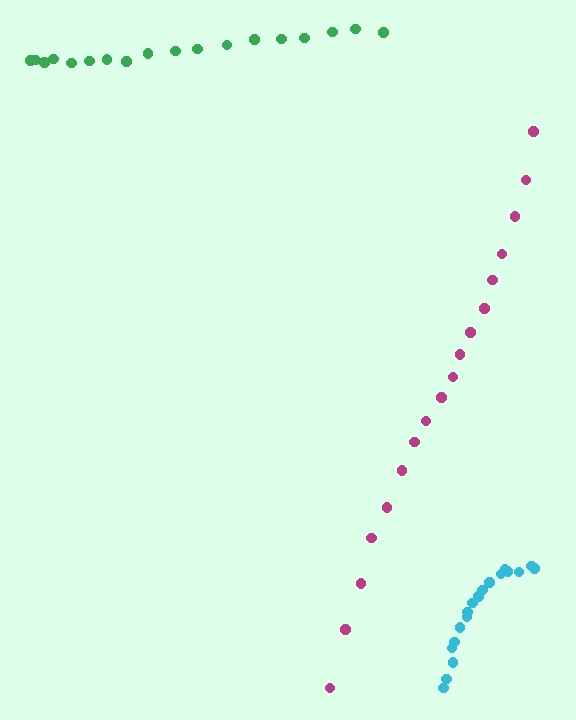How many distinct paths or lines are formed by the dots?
There are 3 distinct paths.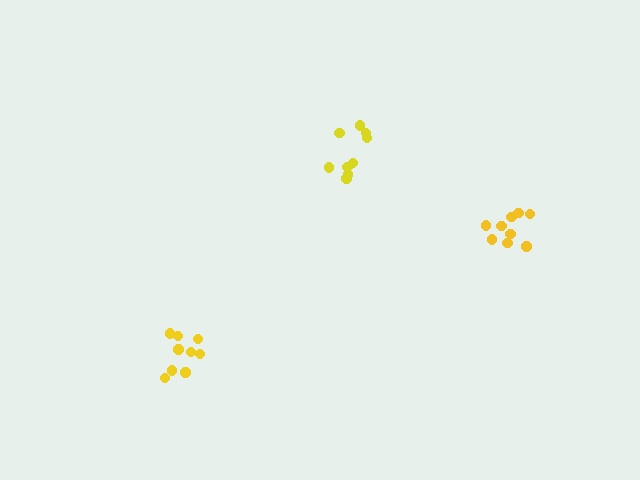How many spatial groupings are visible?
There are 3 spatial groupings.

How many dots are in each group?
Group 1: 9 dots, Group 2: 9 dots, Group 3: 9 dots (27 total).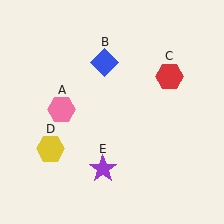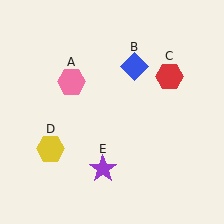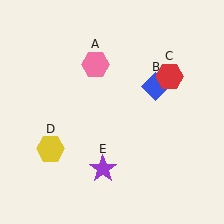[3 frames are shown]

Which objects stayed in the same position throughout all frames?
Red hexagon (object C) and yellow hexagon (object D) and purple star (object E) remained stationary.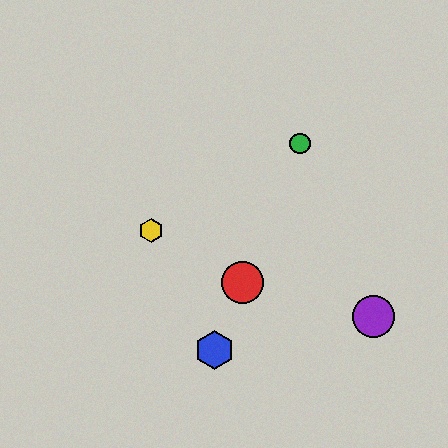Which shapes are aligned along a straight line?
The red circle, the blue hexagon, the green circle are aligned along a straight line.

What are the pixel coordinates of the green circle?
The green circle is at (300, 143).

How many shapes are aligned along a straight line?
3 shapes (the red circle, the blue hexagon, the green circle) are aligned along a straight line.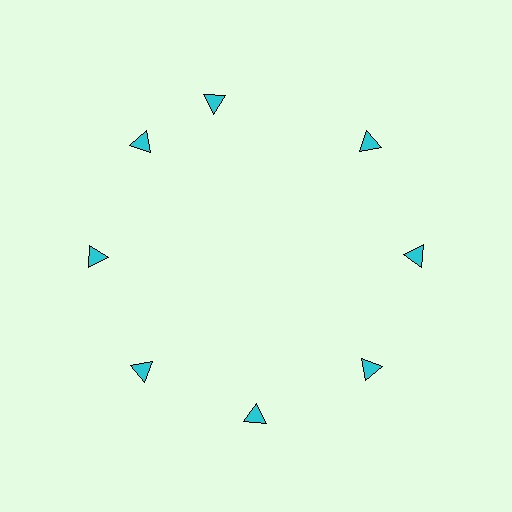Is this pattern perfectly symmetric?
No. The 8 cyan triangles are arranged in a ring, but one element near the 12 o'clock position is rotated out of alignment along the ring, breaking the 8-fold rotational symmetry.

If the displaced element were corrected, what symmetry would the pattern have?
It would have 8-fold rotational symmetry — the pattern would map onto itself every 45 degrees.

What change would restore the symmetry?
The symmetry would be restored by rotating it back into even spacing with its neighbors so that all 8 triangles sit at equal angles and equal distance from the center.